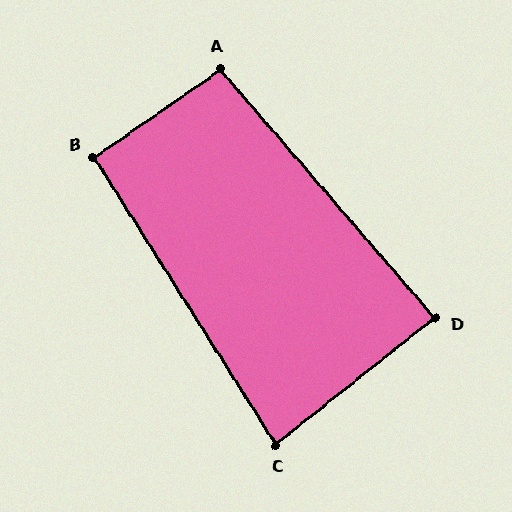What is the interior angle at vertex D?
Approximately 88 degrees (approximately right).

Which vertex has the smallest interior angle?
C, at approximately 84 degrees.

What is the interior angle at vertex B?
Approximately 92 degrees (approximately right).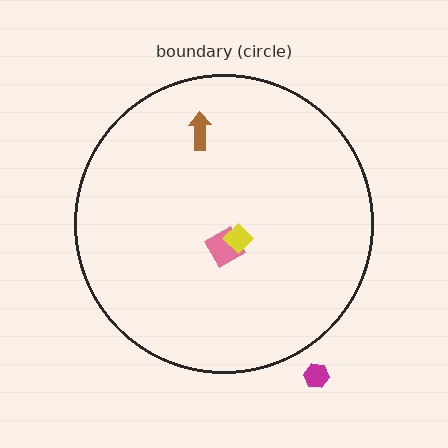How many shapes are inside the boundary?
3 inside, 1 outside.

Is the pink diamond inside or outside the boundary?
Inside.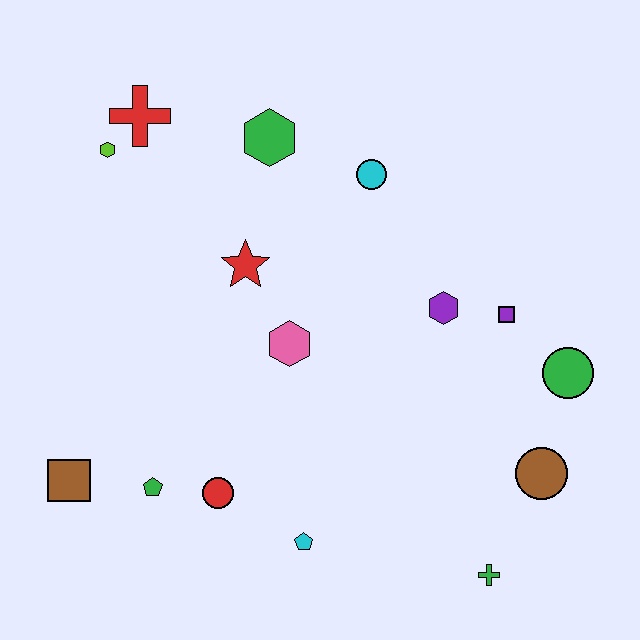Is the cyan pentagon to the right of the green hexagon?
Yes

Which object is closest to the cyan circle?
The green hexagon is closest to the cyan circle.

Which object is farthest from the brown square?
The green circle is farthest from the brown square.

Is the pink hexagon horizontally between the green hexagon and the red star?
No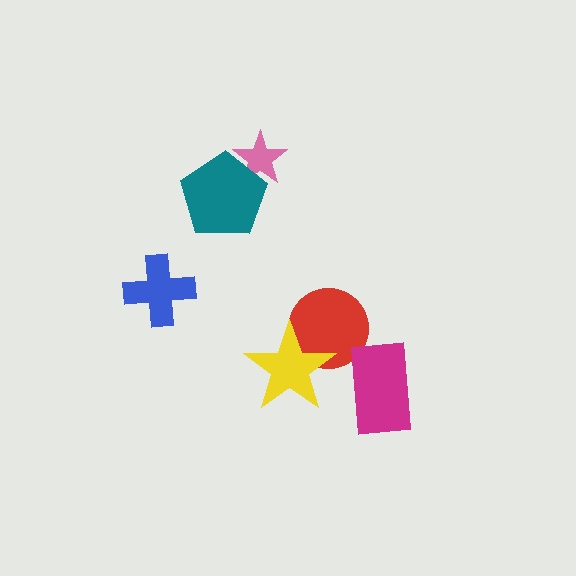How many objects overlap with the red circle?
1 object overlaps with the red circle.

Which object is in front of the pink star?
The teal pentagon is in front of the pink star.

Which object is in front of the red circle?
The yellow star is in front of the red circle.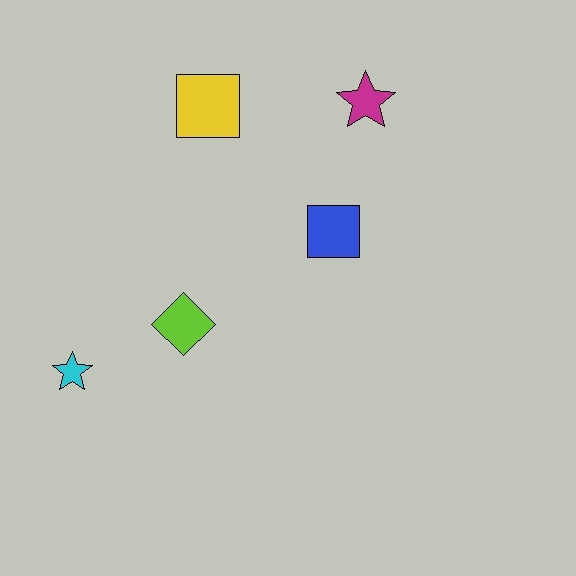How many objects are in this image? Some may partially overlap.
There are 5 objects.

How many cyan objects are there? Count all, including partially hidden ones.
There is 1 cyan object.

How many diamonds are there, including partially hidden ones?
There is 1 diamond.